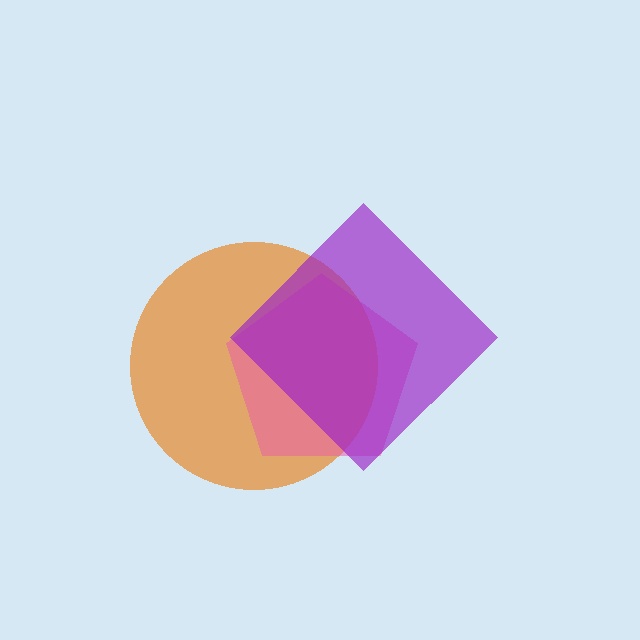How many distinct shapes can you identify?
There are 3 distinct shapes: an orange circle, a pink pentagon, a purple diamond.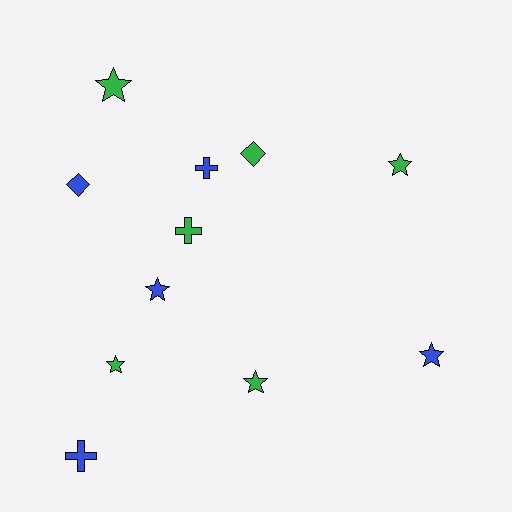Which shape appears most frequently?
Star, with 6 objects.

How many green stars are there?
There are 4 green stars.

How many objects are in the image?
There are 11 objects.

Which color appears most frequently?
Green, with 6 objects.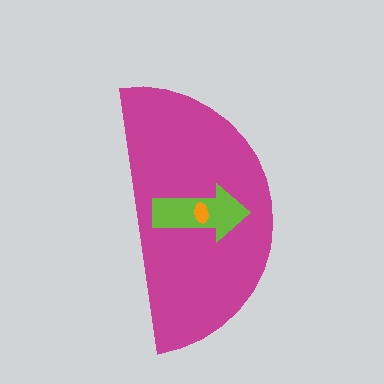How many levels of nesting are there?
3.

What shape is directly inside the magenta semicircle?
The lime arrow.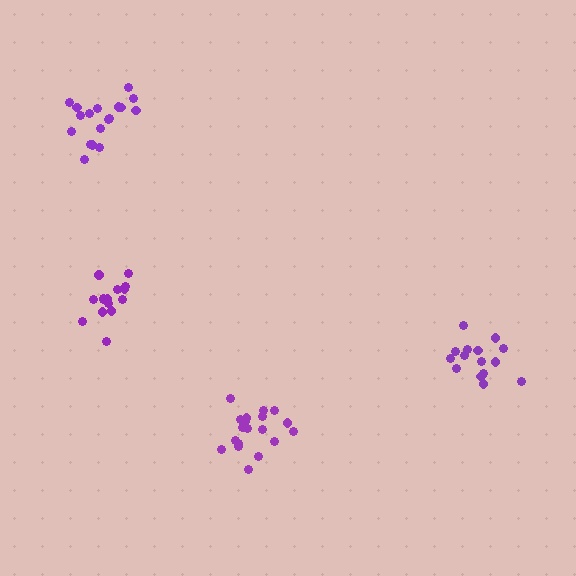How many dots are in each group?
Group 1: 15 dots, Group 2: 18 dots, Group 3: 15 dots, Group 4: 19 dots (67 total).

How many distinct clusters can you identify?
There are 4 distinct clusters.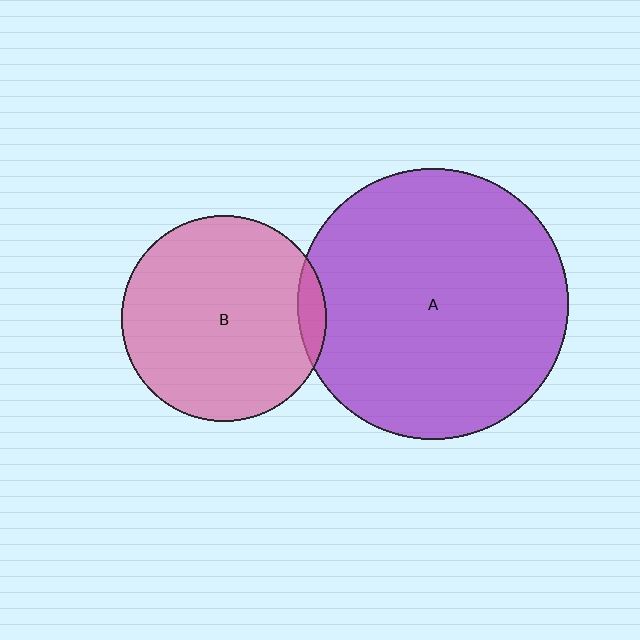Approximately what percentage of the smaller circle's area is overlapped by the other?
Approximately 5%.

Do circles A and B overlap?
Yes.